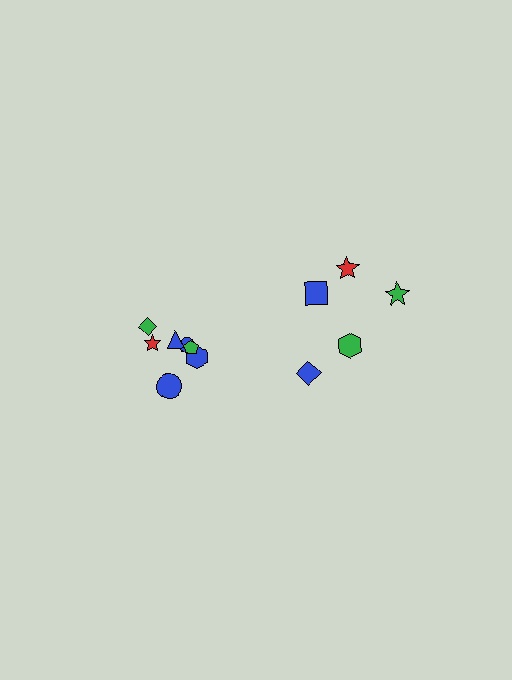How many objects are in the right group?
There are 5 objects.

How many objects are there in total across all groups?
There are 12 objects.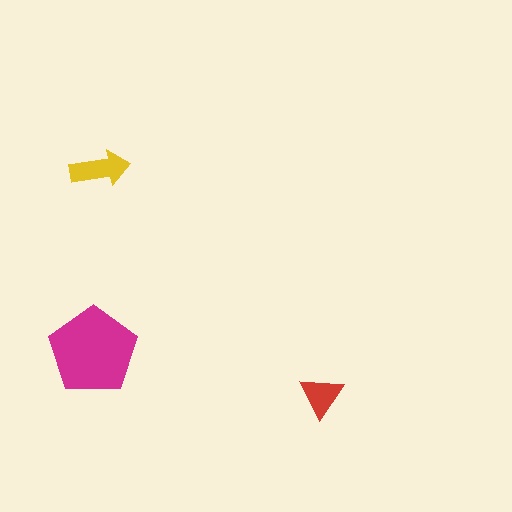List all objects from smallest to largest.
The red triangle, the yellow arrow, the magenta pentagon.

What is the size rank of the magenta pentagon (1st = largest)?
1st.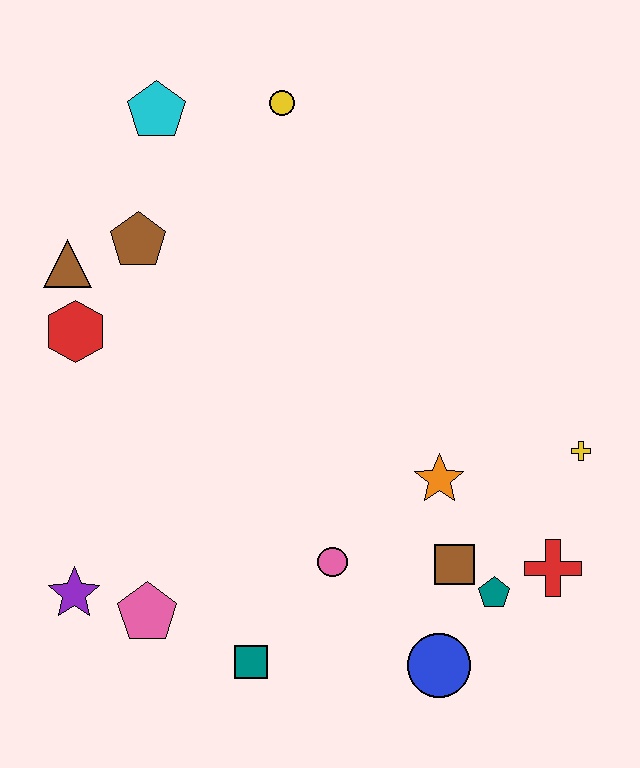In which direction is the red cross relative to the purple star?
The red cross is to the right of the purple star.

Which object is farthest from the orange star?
The cyan pentagon is farthest from the orange star.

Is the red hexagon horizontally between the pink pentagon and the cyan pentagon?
No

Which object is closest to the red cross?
The teal pentagon is closest to the red cross.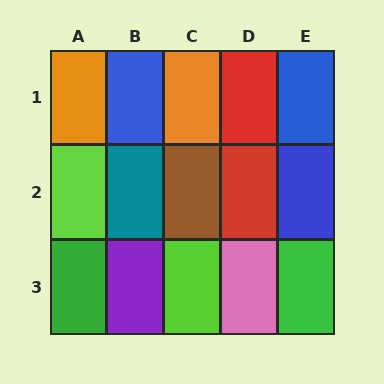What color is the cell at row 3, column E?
Green.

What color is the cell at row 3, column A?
Green.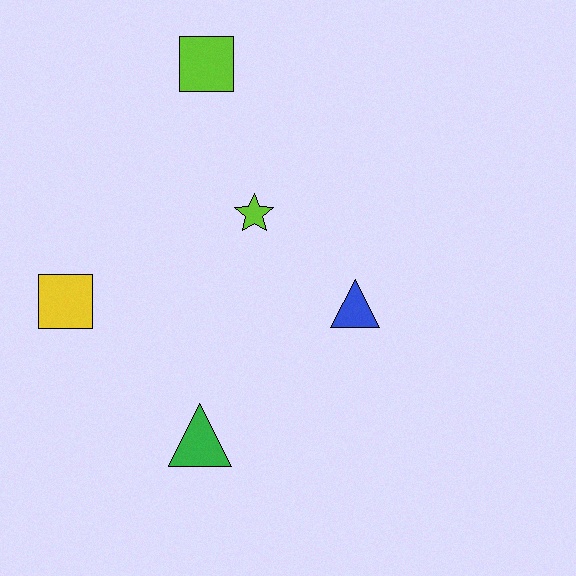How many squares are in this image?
There are 2 squares.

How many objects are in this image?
There are 5 objects.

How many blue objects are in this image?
There is 1 blue object.